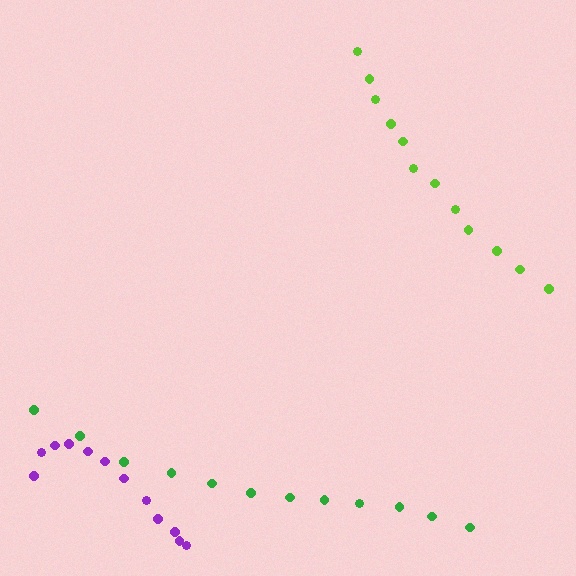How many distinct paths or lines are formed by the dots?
There are 3 distinct paths.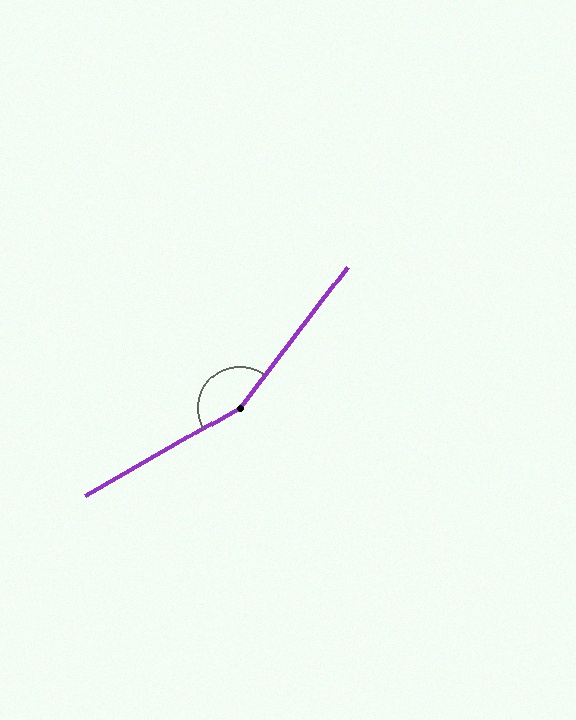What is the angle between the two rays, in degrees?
Approximately 157 degrees.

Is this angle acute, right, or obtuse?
It is obtuse.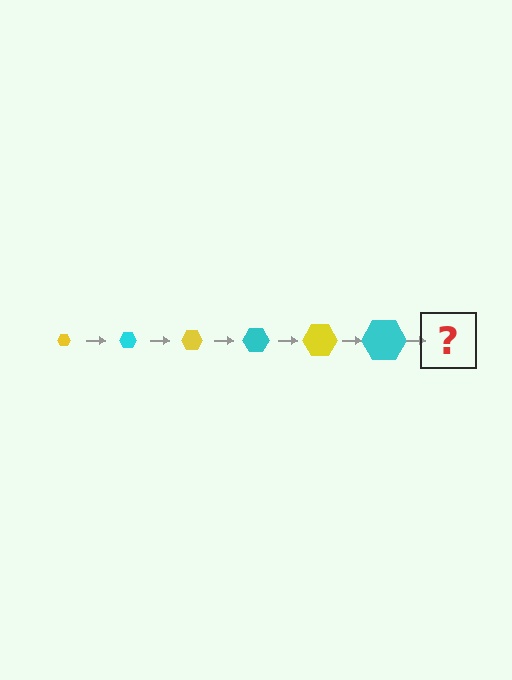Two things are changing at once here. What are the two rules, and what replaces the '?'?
The two rules are that the hexagon grows larger each step and the color cycles through yellow and cyan. The '?' should be a yellow hexagon, larger than the previous one.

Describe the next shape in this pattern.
It should be a yellow hexagon, larger than the previous one.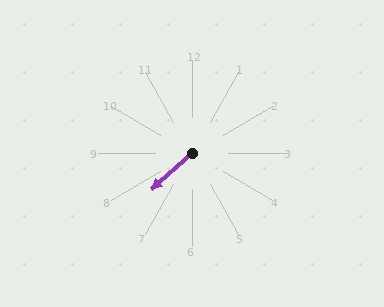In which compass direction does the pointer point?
Southwest.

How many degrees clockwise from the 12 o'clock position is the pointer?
Approximately 228 degrees.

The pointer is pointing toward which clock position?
Roughly 8 o'clock.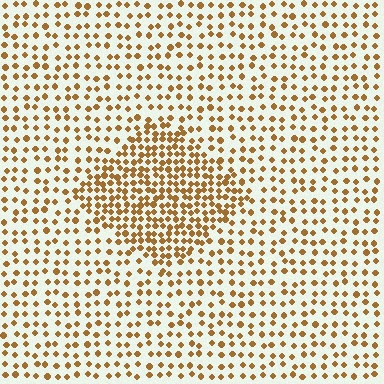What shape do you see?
I see a diamond.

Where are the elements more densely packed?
The elements are more densely packed inside the diamond boundary.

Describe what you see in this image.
The image contains small brown elements arranged at two different densities. A diamond-shaped region is visible where the elements are more densely packed than the surrounding area.